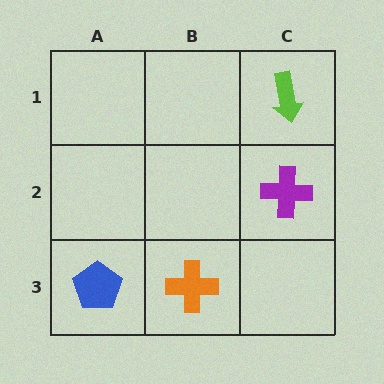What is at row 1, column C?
A lime arrow.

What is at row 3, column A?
A blue pentagon.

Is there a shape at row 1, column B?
No, that cell is empty.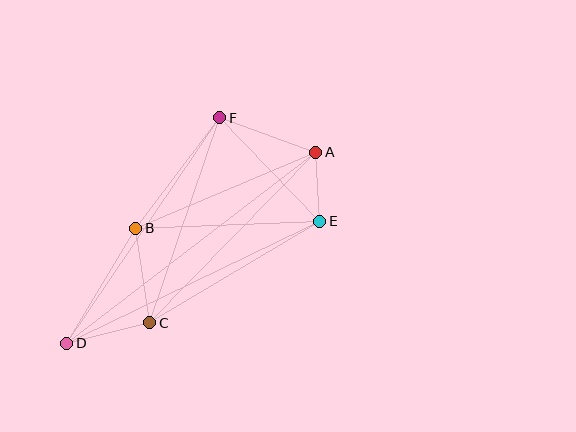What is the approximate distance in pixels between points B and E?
The distance between B and E is approximately 184 pixels.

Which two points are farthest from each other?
Points A and D are farthest from each other.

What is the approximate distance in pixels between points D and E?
The distance between D and E is approximately 281 pixels.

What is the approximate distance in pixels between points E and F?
The distance between E and F is approximately 144 pixels.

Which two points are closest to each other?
Points A and E are closest to each other.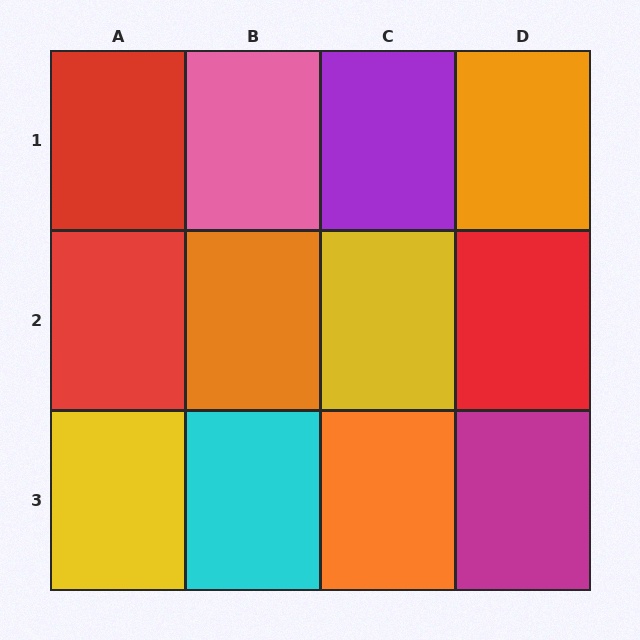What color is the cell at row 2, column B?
Orange.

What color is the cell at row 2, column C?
Yellow.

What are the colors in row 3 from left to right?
Yellow, cyan, orange, magenta.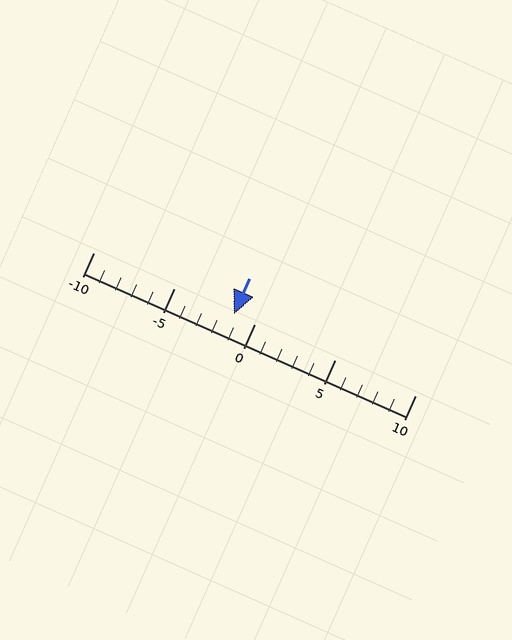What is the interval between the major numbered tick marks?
The major tick marks are spaced 5 units apart.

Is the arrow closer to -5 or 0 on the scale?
The arrow is closer to 0.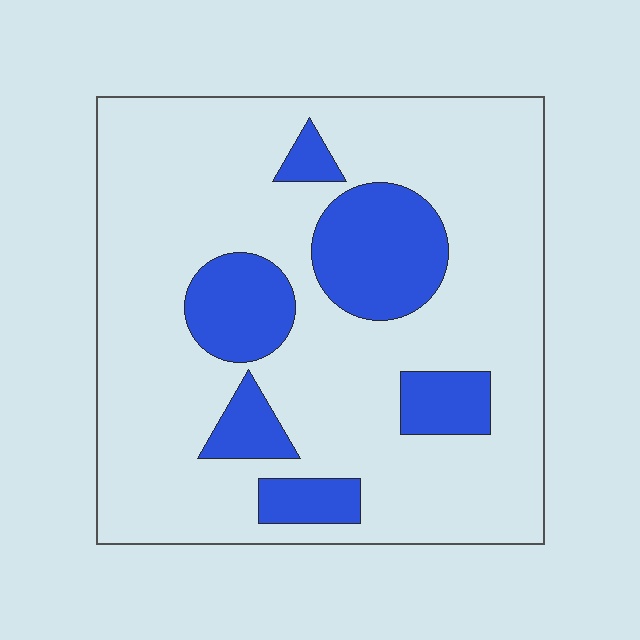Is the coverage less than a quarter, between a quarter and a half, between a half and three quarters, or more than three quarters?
Less than a quarter.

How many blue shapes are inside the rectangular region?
6.